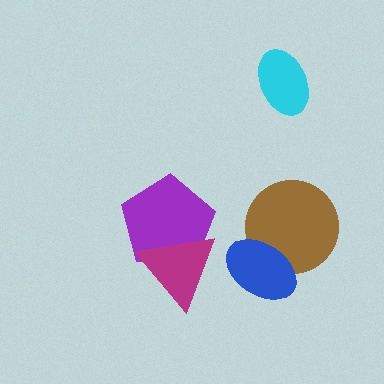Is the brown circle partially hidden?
Yes, it is partially covered by another shape.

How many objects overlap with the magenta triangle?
1 object overlaps with the magenta triangle.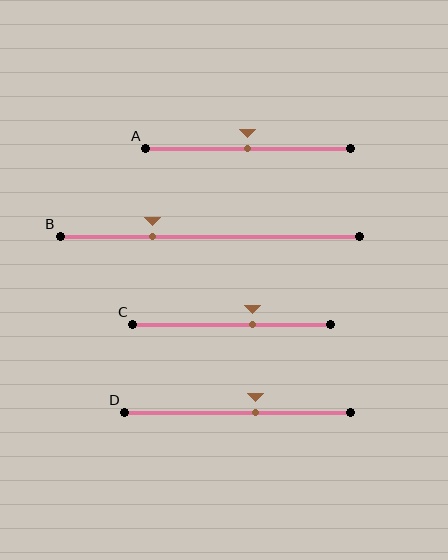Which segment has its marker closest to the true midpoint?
Segment A has its marker closest to the true midpoint.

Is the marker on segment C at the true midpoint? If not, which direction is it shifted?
No, the marker on segment C is shifted to the right by about 10% of the segment length.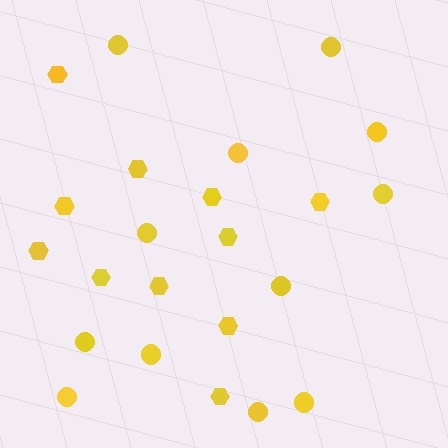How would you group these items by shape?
There are 2 groups: one group of circles (12) and one group of hexagons (11).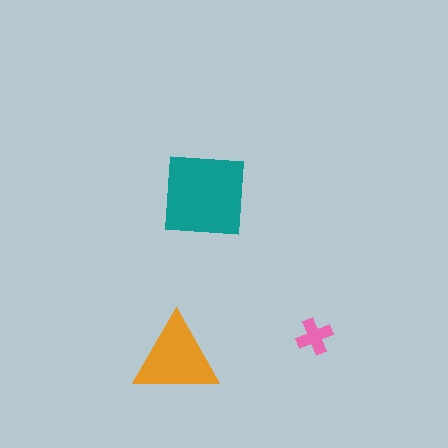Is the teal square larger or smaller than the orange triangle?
Larger.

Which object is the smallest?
The pink cross.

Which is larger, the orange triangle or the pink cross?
The orange triangle.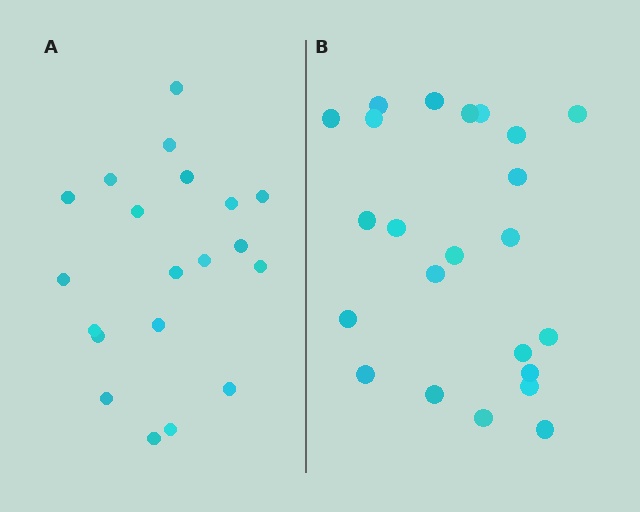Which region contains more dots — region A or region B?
Region B (the right region) has more dots.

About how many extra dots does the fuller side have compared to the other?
Region B has just a few more — roughly 2 or 3 more dots than region A.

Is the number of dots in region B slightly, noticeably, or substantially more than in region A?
Region B has only slightly more — the two regions are fairly close. The ratio is roughly 1.1 to 1.